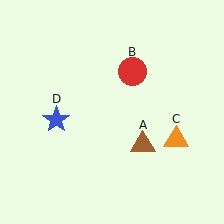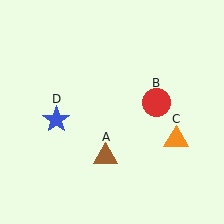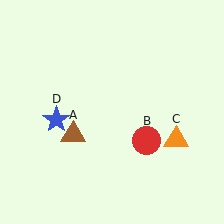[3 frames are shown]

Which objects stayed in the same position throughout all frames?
Orange triangle (object C) and blue star (object D) remained stationary.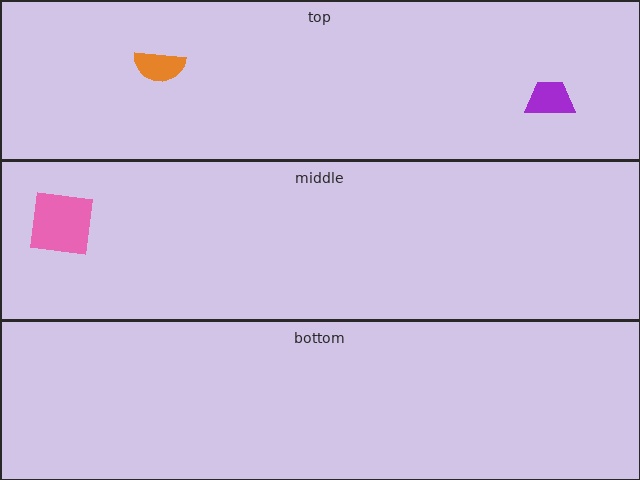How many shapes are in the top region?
2.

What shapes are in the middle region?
The pink square.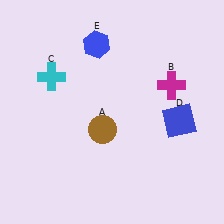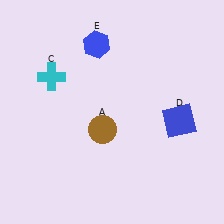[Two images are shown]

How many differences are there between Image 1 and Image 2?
There is 1 difference between the two images.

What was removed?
The magenta cross (B) was removed in Image 2.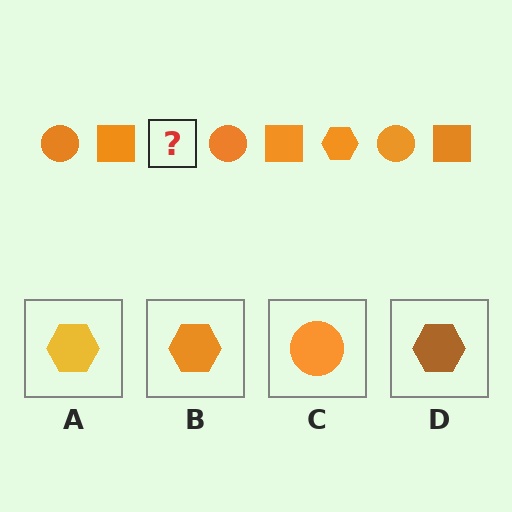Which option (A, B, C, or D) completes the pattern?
B.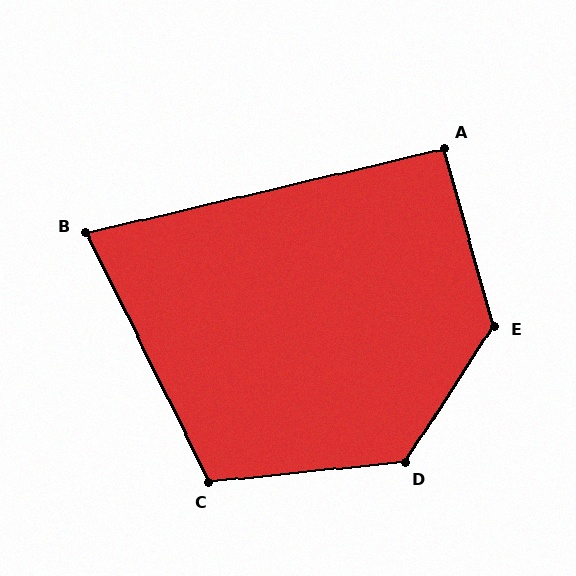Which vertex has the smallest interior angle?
B, at approximately 77 degrees.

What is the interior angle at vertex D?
Approximately 129 degrees (obtuse).